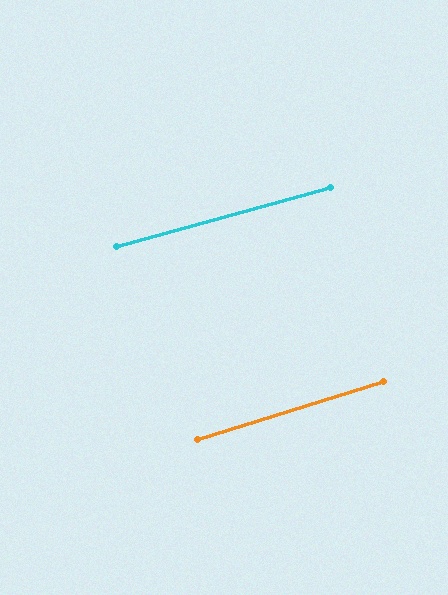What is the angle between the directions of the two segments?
Approximately 2 degrees.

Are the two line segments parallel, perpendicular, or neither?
Parallel — their directions differ by only 1.9°.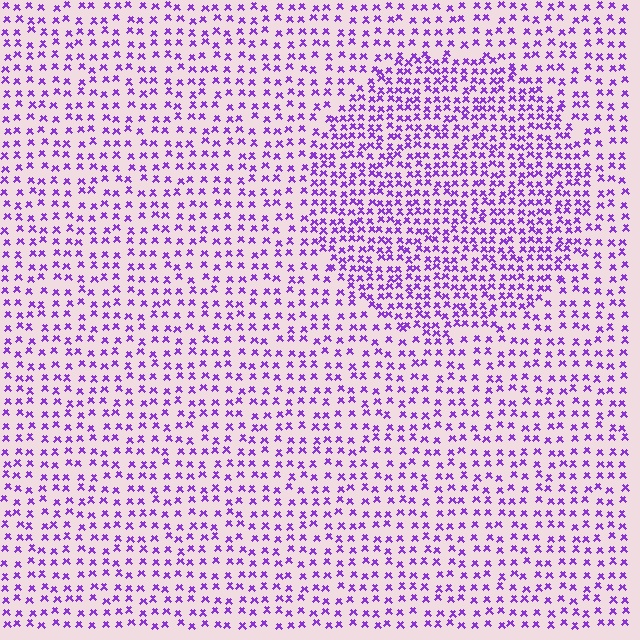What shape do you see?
I see a circle.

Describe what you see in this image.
The image contains small purple elements arranged at two different densities. A circle-shaped region is visible where the elements are more densely packed than the surrounding area.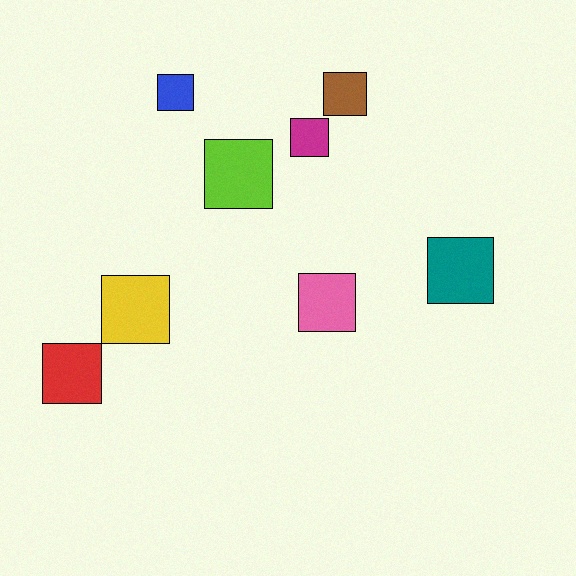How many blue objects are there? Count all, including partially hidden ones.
There is 1 blue object.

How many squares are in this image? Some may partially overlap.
There are 8 squares.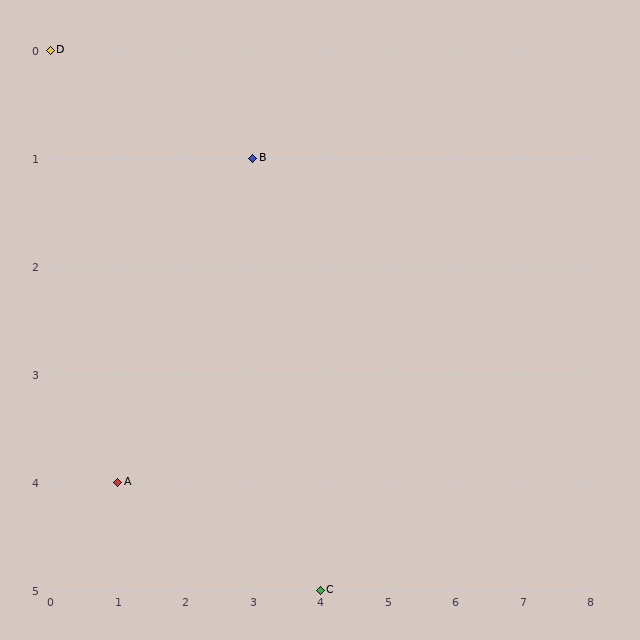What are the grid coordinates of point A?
Point A is at grid coordinates (1, 4).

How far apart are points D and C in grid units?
Points D and C are 4 columns and 5 rows apart (about 6.4 grid units diagonally).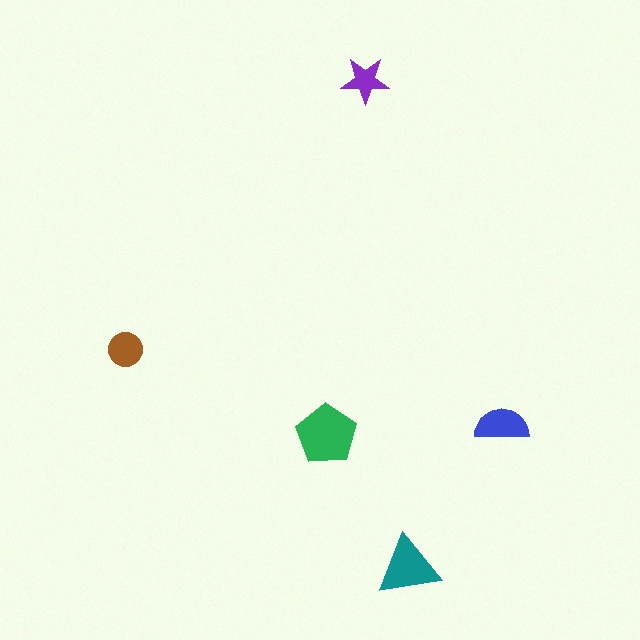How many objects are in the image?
There are 5 objects in the image.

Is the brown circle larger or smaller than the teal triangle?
Smaller.